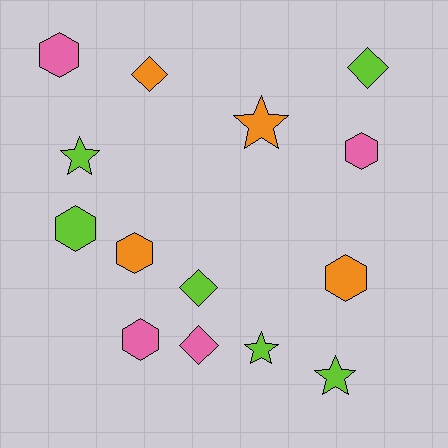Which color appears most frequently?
Lime, with 6 objects.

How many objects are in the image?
There are 14 objects.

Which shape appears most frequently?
Hexagon, with 6 objects.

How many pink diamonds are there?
There is 1 pink diamond.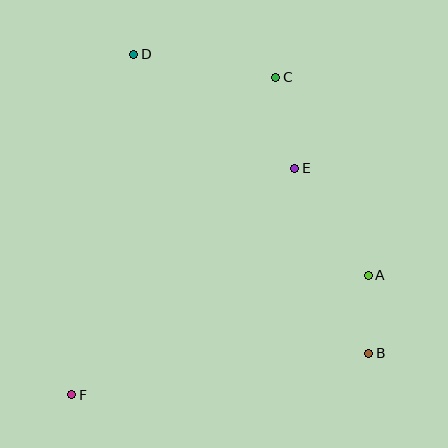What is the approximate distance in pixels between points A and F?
The distance between A and F is approximately 320 pixels.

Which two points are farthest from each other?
Points B and D are farthest from each other.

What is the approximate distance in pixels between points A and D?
The distance between A and D is approximately 323 pixels.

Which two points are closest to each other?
Points A and B are closest to each other.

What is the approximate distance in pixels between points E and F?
The distance between E and F is approximately 318 pixels.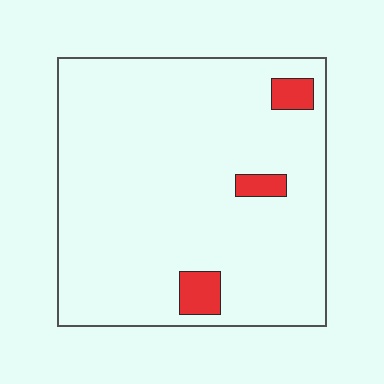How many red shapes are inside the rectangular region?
3.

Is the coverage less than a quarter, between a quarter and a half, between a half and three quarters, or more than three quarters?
Less than a quarter.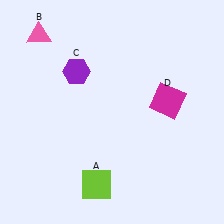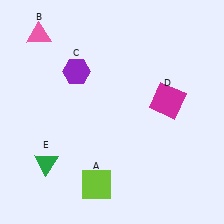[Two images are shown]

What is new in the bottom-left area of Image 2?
A green triangle (E) was added in the bottom-left area of Image 2.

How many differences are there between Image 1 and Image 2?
There is 1 difference between the two images.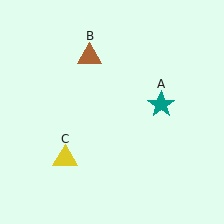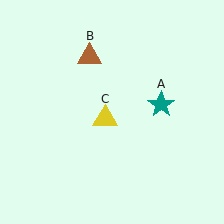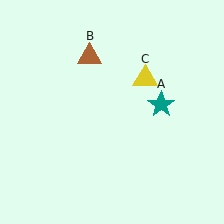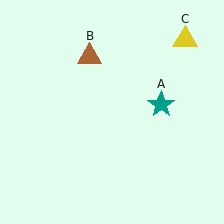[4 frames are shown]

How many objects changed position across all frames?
1 object changed position: yellow triangle (object C).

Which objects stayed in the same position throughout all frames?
Teal star (object A) and brown triangle (object B) remained stationary.